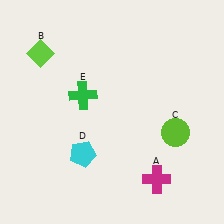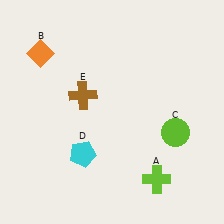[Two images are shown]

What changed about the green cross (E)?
In Image 1, E is green. In Image 2, it changed to brown.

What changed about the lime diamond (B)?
In Image 1, B is lime. In Image 2, it changed to orange.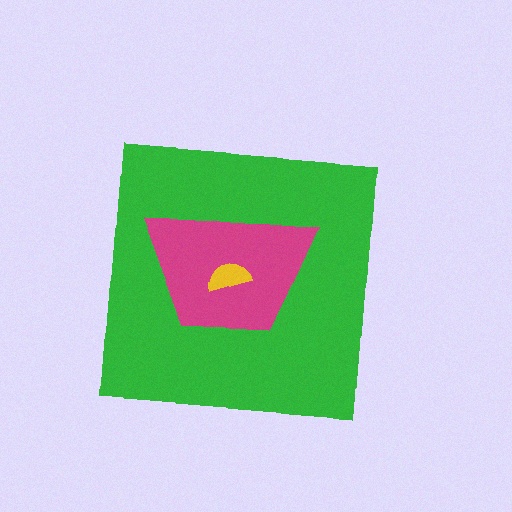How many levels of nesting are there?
3.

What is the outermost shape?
The green square.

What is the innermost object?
The yellow semicircle.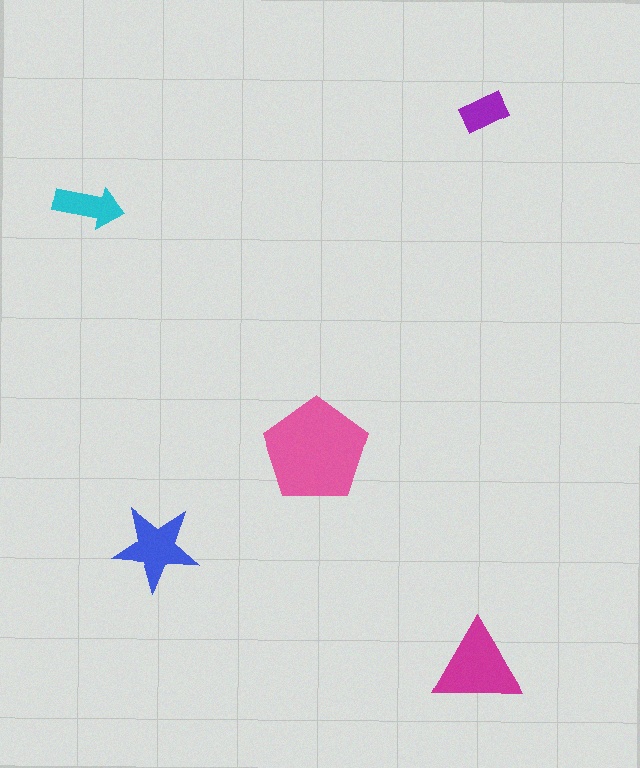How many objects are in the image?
There are 5 objects in the image.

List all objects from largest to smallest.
The pink pentagon, the magenta triangle, the blue star, the cyan arrow, the purple rectangle.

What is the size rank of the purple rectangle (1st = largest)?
5th.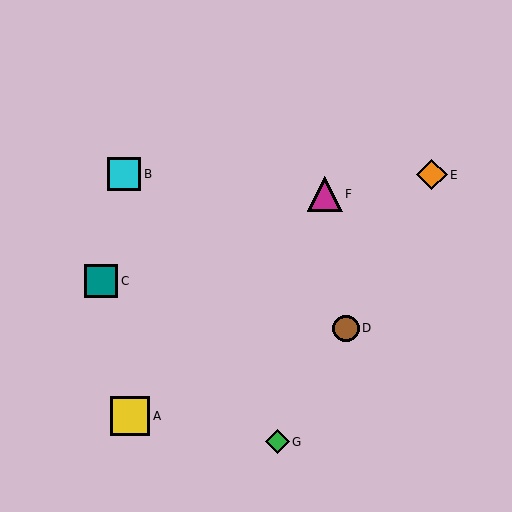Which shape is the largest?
The yellow square (labeled A) is the largest.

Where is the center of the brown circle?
The center of the brown circle is at (346, 328).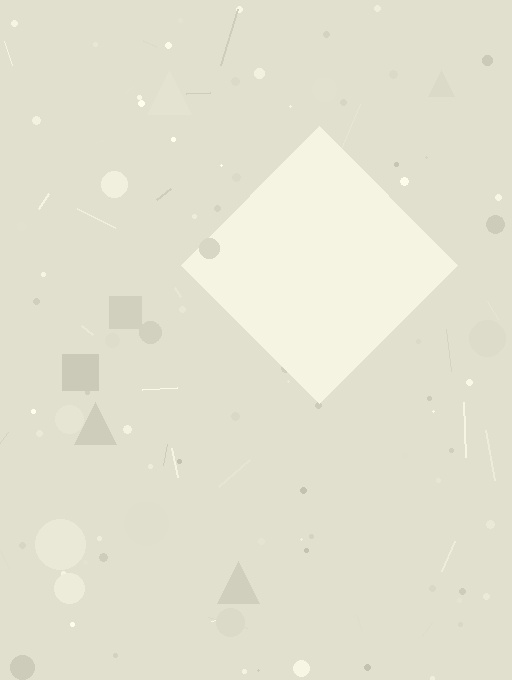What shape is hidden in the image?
A diamond is hidden in the image.